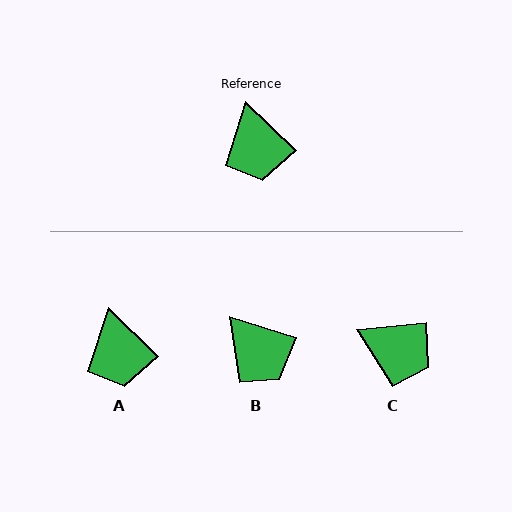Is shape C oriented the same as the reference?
No, it is off by about 51 degrees.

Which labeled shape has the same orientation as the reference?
A.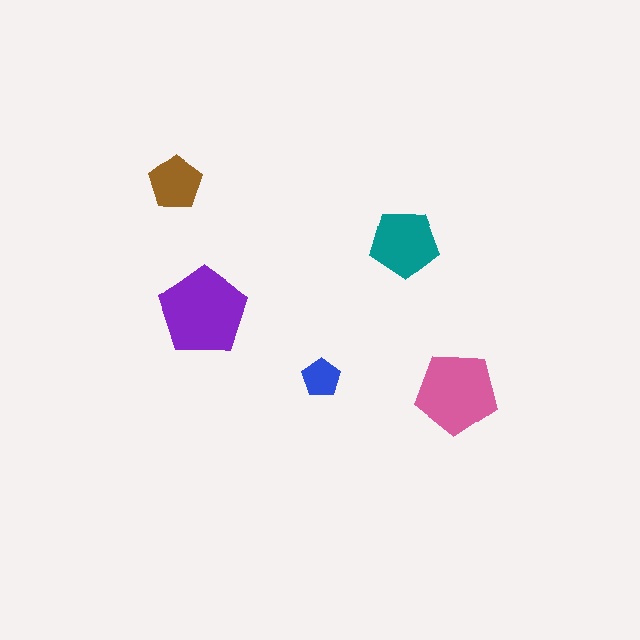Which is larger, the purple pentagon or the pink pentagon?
The purple one.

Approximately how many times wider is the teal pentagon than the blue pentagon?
About 2 times wider.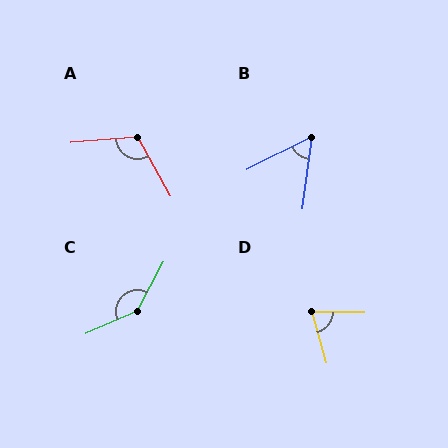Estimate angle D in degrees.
Approximately 74 degrees.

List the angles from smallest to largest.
B (55°), D (74°), A (115°), C (142°).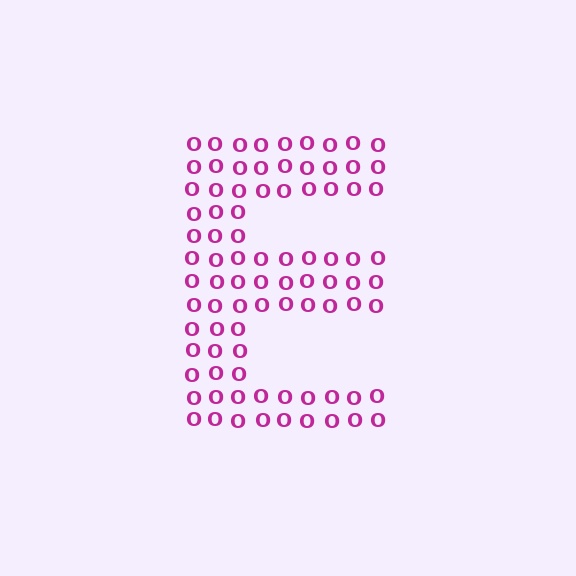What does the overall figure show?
The overall figure shows the letter E.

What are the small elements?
The small elements are letter O's.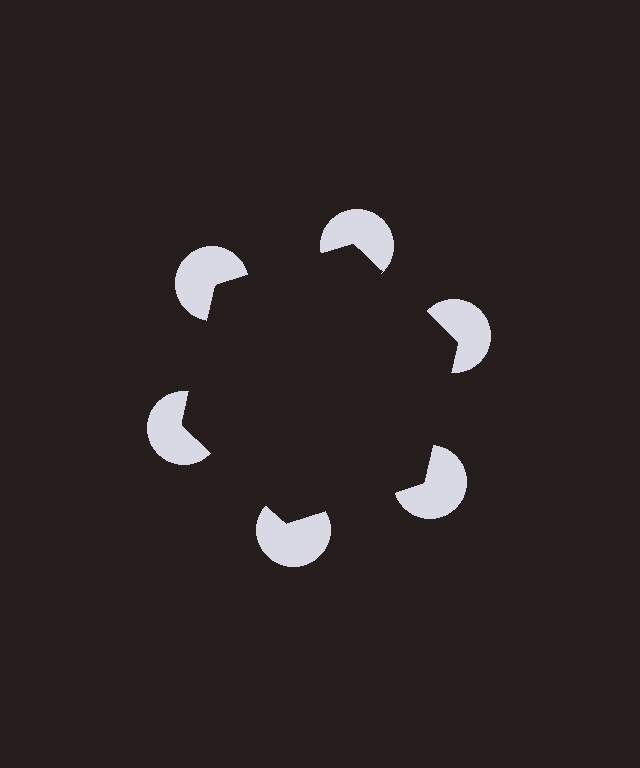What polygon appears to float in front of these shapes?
An illusory hexagon — its edges are inferred from the aligned wedge cuts in the pac-man discs, not physically drawn.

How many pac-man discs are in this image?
There are 6 — one at each vertex of the illusory hexagon.